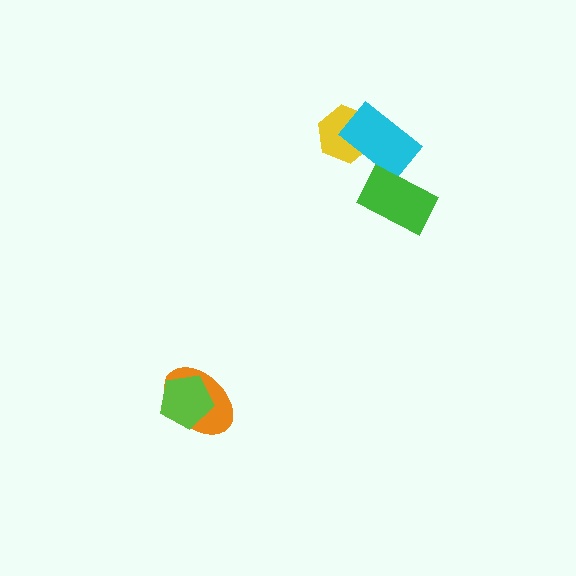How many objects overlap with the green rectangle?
1 object overlaps with the green rectangle.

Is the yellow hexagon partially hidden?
Yes, it is partially covered by another shape.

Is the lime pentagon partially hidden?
No, no other shape covers it.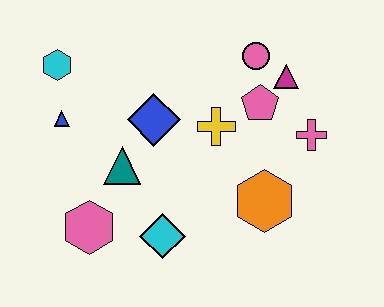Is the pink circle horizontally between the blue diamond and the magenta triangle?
Yes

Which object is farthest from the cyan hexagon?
The pink cross is farthest from the cyan hexagon.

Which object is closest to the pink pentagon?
The magenta triangle is closest to the pink pentagon.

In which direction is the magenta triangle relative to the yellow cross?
The magenta triangle is to the right of the yellow cross.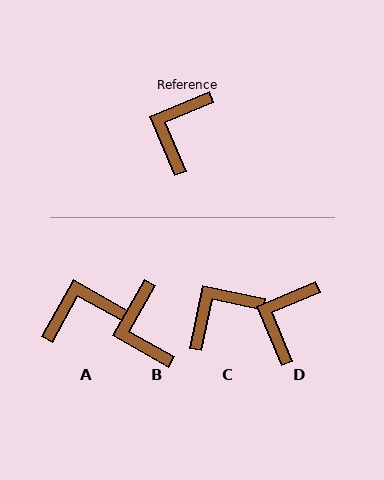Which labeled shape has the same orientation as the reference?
D.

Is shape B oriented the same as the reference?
No, it is off by about 37 degrees.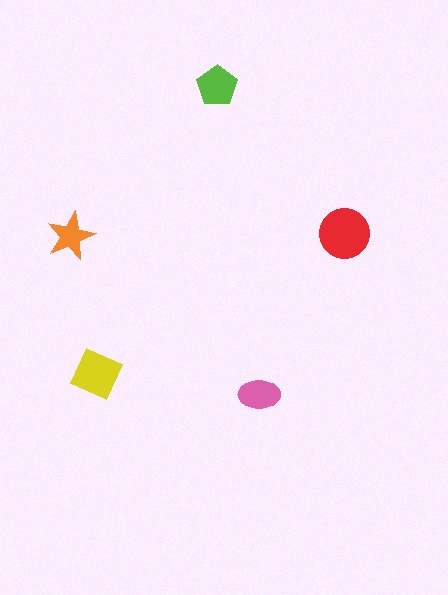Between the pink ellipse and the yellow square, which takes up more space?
The yellow square.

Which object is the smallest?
The orange star.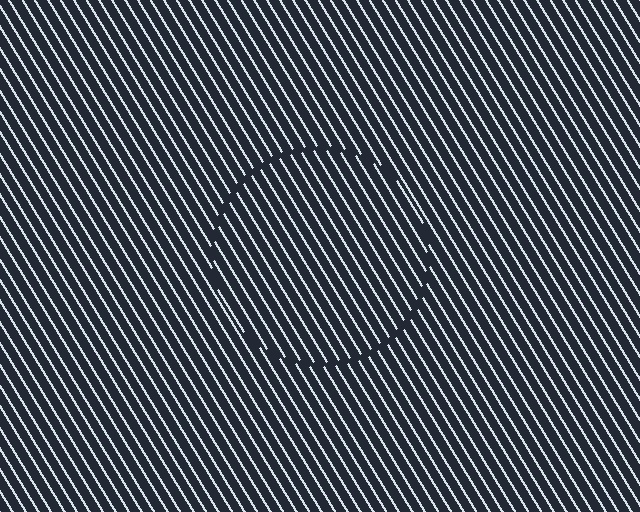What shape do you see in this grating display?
An illusory circle. The interior of the shape contains the same grating, shifted by half a period — the contour is defined by the phase discontinuity where line-ends from the inner and outer gratings abut.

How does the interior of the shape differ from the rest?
The interior of the shape contains the same grating, shifted by half a period — the contour is defined by the phase discontinuity where line-ends from the inner and outer gratings abut.